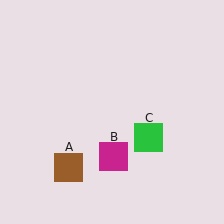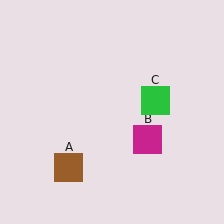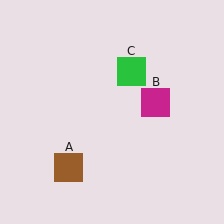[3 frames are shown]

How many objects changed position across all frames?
2 objects changed position: magenta square (object B), green square (object C).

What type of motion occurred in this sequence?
The magenta square (object B), green square (object C) rotated counterclockwise around the center of the scene.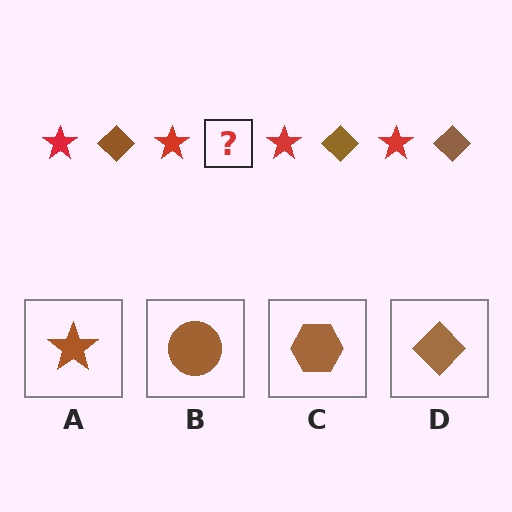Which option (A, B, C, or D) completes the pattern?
D.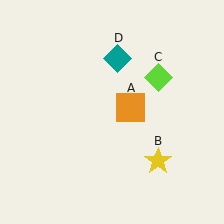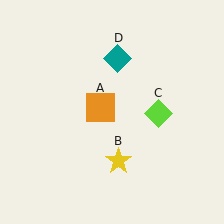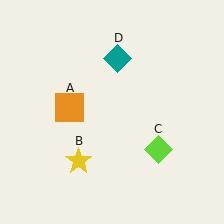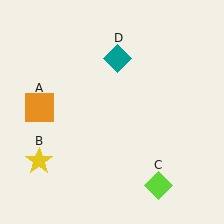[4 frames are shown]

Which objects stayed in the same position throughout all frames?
Teal diamond (object D) remained stationary.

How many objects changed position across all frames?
3 objects changed position: orange square (object A), yellow star (object B), lime diamond (object C).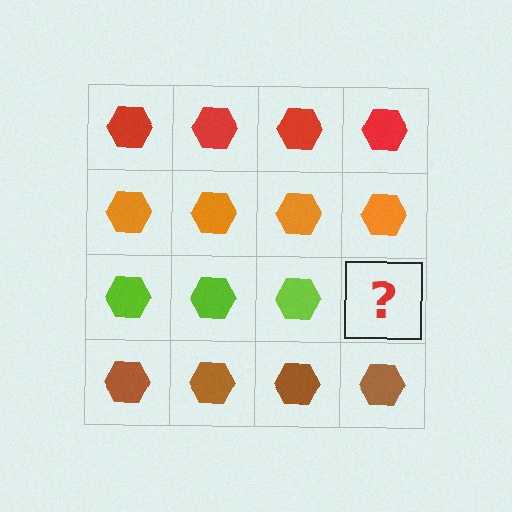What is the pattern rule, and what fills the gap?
The rule is that each row has a consistent color. The gap should be filled with a lime hexagon.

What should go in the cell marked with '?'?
The missing cell should contain a lime hexagon.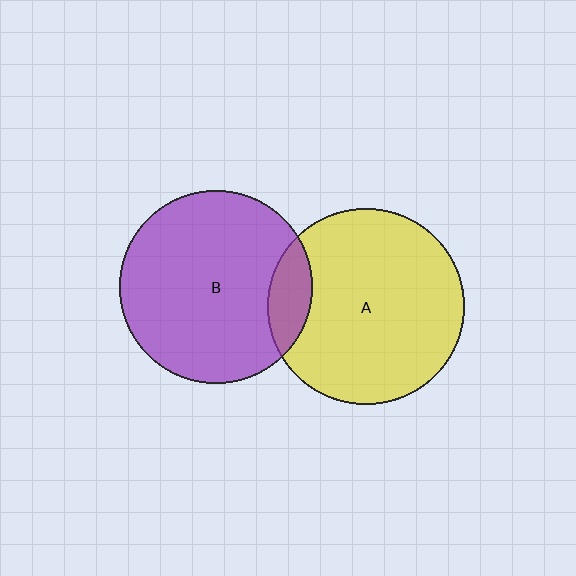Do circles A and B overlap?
Yes.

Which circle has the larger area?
Circle A (yellow).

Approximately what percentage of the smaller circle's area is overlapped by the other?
Approximately 10%.